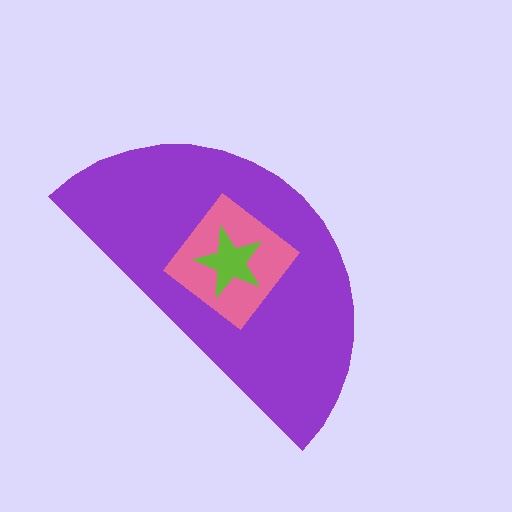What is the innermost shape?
The lime star.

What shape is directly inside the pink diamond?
The lime star.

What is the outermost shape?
The purple semicircle.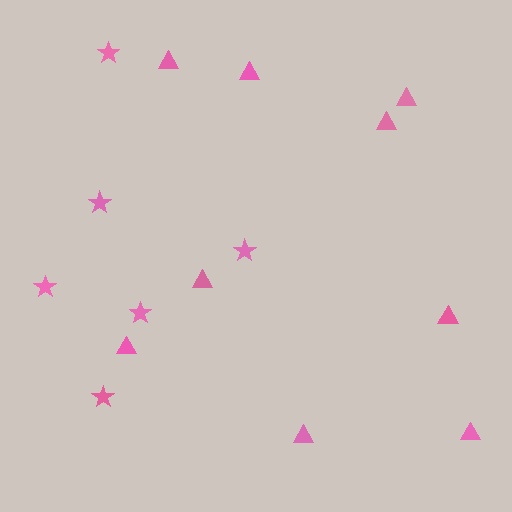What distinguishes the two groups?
There are 2 groups: one group of triangles (9) and one group of stars (6).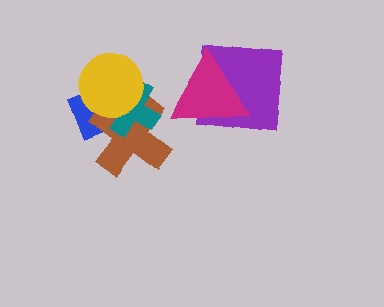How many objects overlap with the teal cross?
3 objects overlap with the teal cross.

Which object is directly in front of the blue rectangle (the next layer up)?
The brown cross is directly in front of the blue rectangle.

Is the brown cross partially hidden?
Yes, it is partially covered by another shape.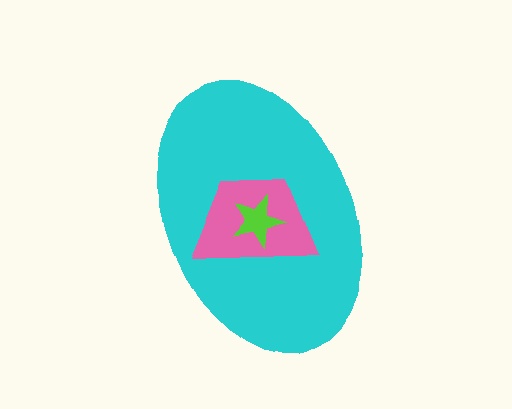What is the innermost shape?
The lime star.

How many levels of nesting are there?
3.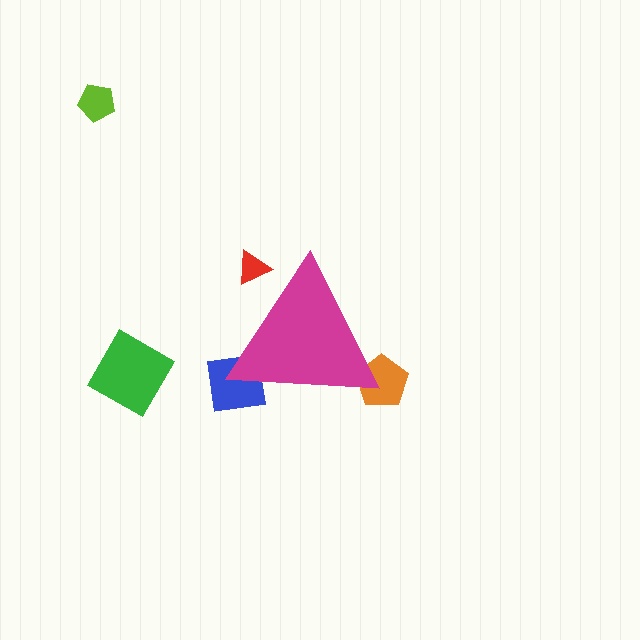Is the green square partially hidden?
No, the green square is fully visible.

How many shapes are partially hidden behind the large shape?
3 shapes are partially hidden.